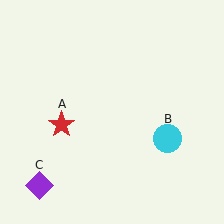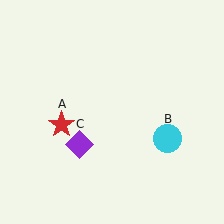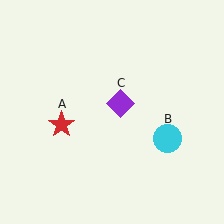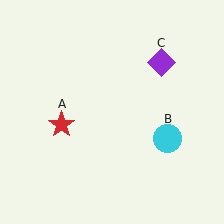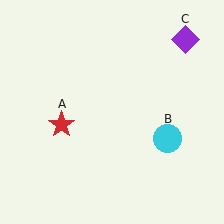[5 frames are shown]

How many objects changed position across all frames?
1 object changed position: purple diamond (object C).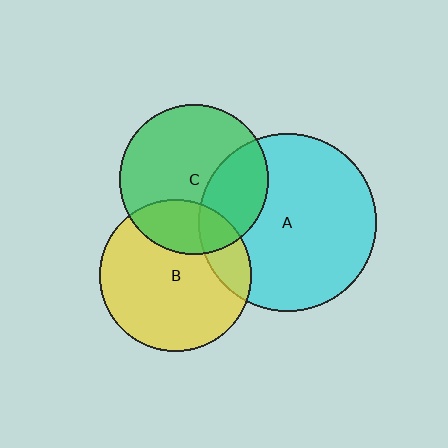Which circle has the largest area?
Circle A (cyan).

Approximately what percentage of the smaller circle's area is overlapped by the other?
Approximately 30%.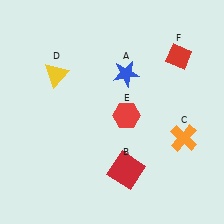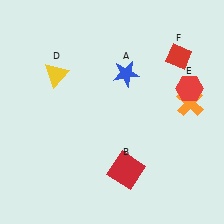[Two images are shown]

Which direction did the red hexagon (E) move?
The red hexagon (E) moved right.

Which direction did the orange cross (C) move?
The orange cross (C) moved up.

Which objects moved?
The objects that moved are: the orange cross (C), the red hexagon (E).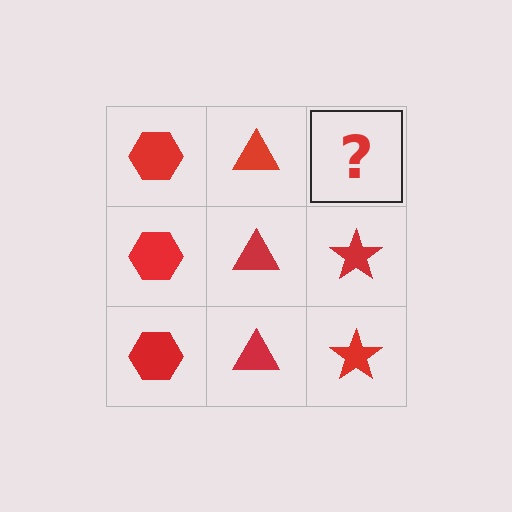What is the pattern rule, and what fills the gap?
The rule is that each column has a consistent shape. The gap should be filled with a red star.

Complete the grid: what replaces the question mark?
The question mark should be replaced with a red star.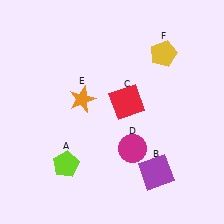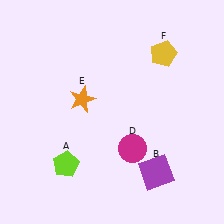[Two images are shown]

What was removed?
The red square (C) was removed in Image 2.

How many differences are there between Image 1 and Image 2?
There is 1 difference between the two images.